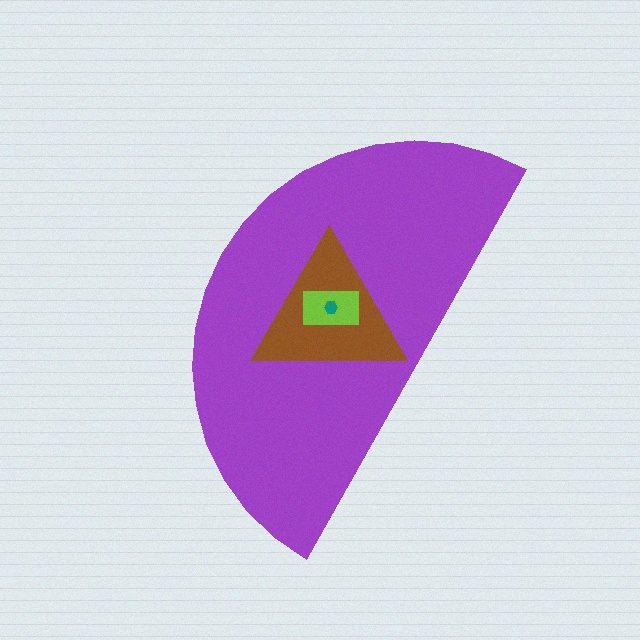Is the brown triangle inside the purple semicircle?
Yes.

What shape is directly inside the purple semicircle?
The brown triangle.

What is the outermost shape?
The purple semicircle.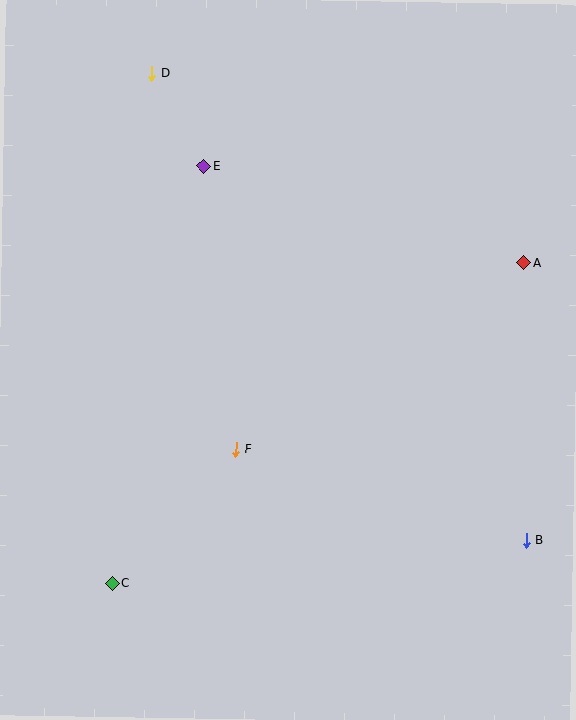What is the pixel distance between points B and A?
The distance between B and A is 278 pixels.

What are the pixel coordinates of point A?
Point A is at (523, 262).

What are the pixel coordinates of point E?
Point E is at (204, 166).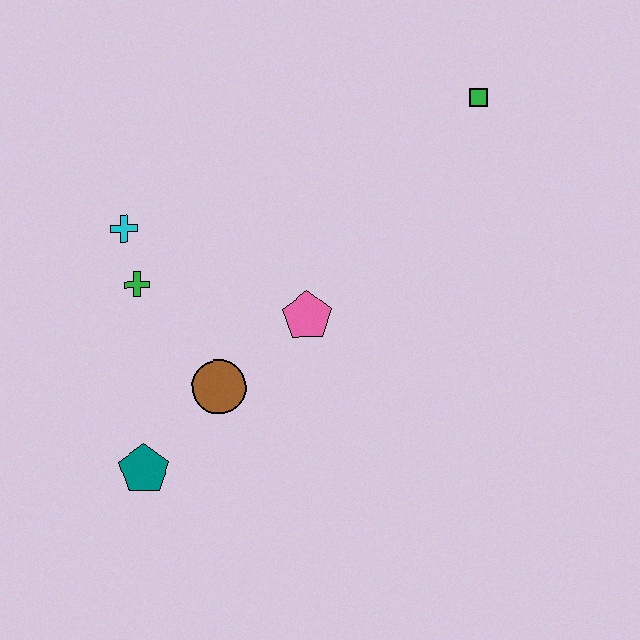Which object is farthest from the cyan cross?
The green square is farthest from the cyan cross.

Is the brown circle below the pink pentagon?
Yes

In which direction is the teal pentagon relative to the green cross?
The teal pentagon is below the green cross.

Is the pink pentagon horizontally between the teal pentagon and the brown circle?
No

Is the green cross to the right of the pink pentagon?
No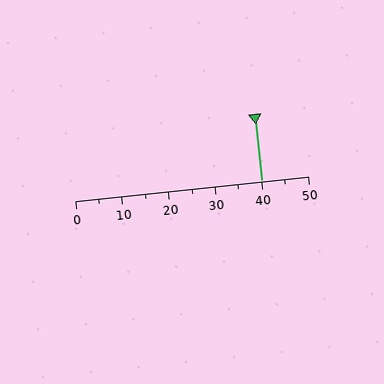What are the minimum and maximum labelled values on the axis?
The axis runs from 0 to 50.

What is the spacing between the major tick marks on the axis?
The major ticks are spaced 10 apart.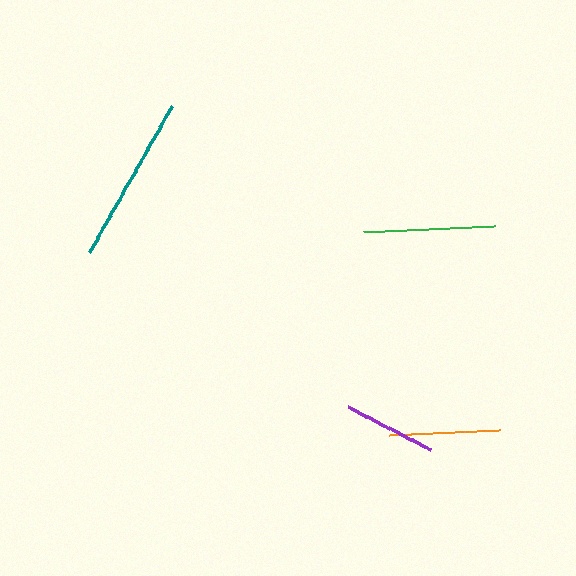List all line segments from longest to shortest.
From longest to shortest: teal, green, orange, purple.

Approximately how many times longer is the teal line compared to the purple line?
The teal line is approximately 1.8 times the length of the purple line.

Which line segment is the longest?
The teal line is the longest at approximately 168 pixels.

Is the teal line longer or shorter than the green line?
The teal line is longer than the green line.